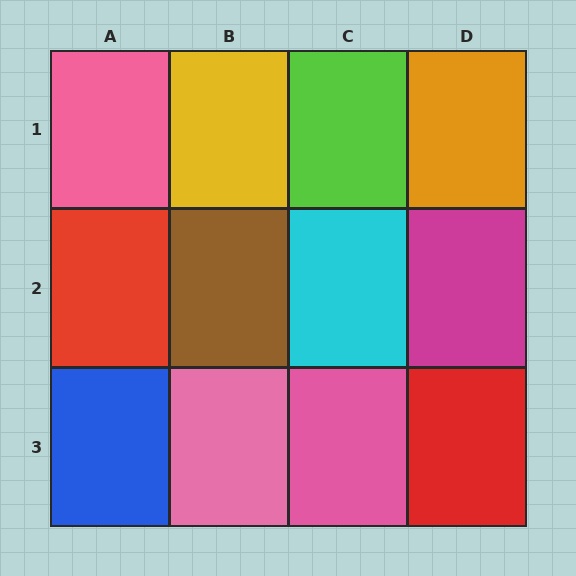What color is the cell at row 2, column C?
Cyan.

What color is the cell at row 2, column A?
Red.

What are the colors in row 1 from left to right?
Pink, yellow, lime, orange.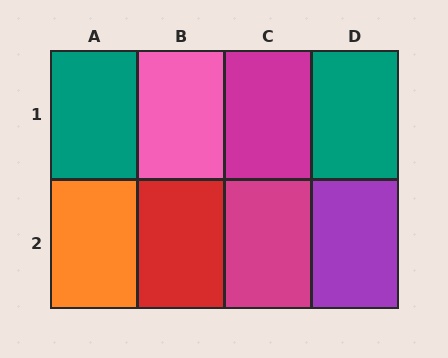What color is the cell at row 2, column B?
Red.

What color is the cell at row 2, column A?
Orange.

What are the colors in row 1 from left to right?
Teal, pink, magenta, teal.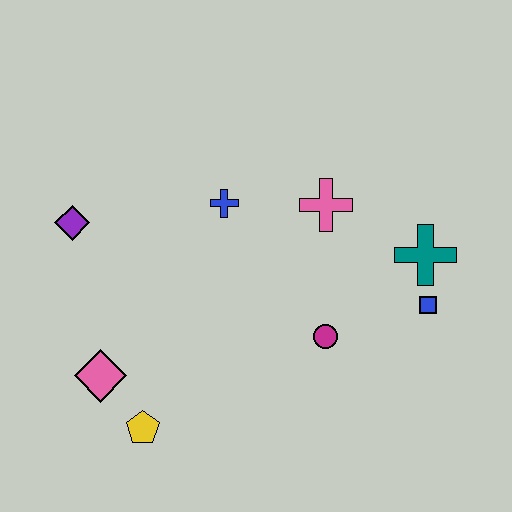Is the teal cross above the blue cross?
No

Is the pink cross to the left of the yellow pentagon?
No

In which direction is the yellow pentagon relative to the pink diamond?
The yellow pentagon is below the pink diamond.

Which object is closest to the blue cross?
The pink cross is closest to the blue cross.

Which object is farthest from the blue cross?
The yellow pentagon is farthest from the blue cross.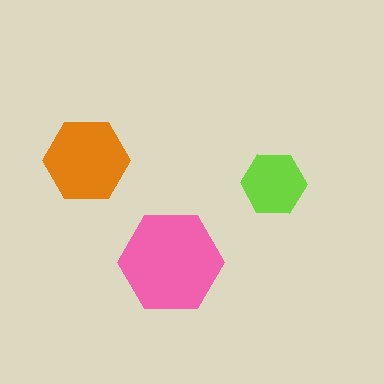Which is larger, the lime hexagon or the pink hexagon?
The pink one.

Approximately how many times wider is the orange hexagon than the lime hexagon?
About 1.5 times wider.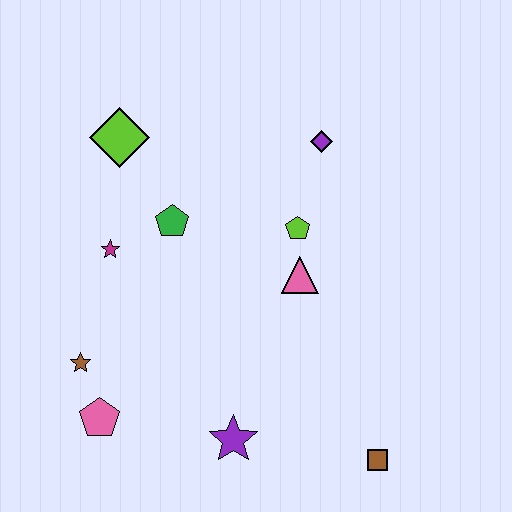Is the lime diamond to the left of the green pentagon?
Yes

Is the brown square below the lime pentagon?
Yes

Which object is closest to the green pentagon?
The magenta star is closest to the green pentagon.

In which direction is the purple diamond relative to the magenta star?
The purple diamond is to the right of the magenta star.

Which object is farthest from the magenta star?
The brown square is farthest from the magenta star.